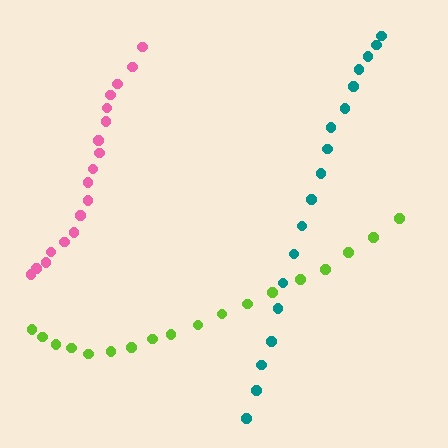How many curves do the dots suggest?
There are 3 distinct paths.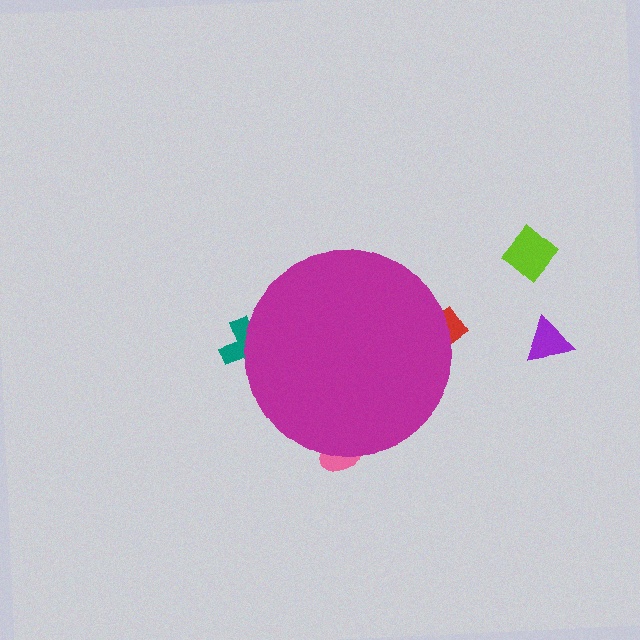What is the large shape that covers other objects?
A magenta circle.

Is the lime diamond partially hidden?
No, the lime diamond is fully visible.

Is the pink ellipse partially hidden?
Yes, the pink ellipse is partially hidden behind the magenta circle.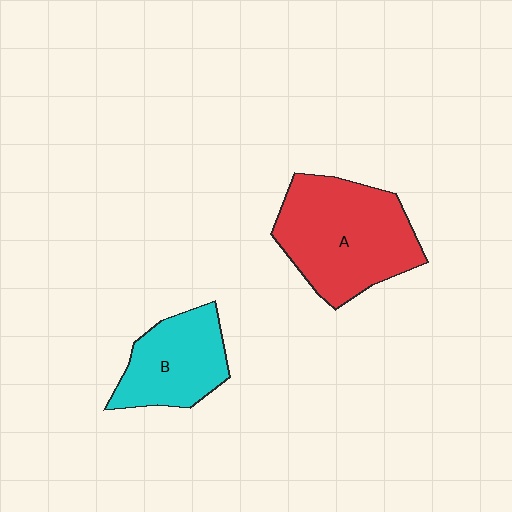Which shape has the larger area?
Shape A (red).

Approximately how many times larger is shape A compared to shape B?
Approximately 1.6 times.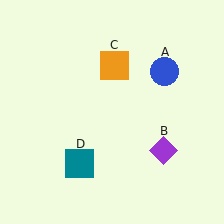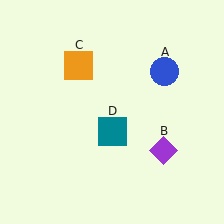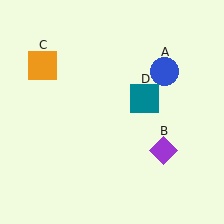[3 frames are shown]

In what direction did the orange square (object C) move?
The orange square (object C) moved left.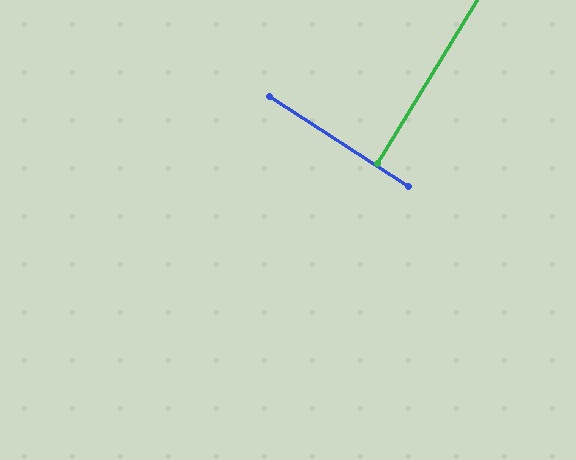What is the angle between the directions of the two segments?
Approximately 89 degrees.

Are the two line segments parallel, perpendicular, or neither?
Perpendicular — they meet at approximately 89°.